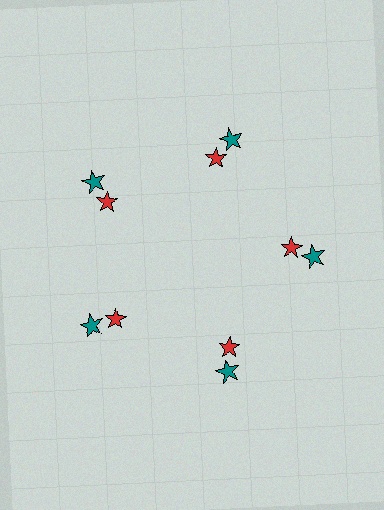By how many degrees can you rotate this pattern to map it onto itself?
The pattern maps onto itself every 72 degrees of rotation.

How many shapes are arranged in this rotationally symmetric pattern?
There are 10 shapes, arranged in 5 groups of 2.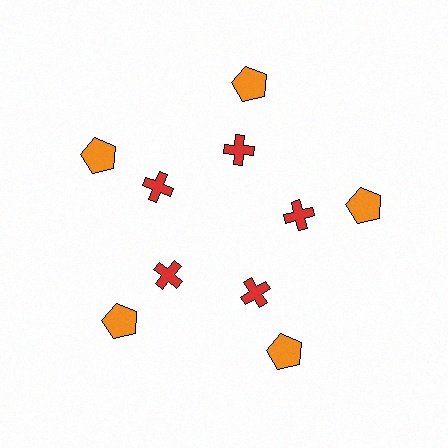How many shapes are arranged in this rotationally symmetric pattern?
There are 10 shapes, arranged in 5 groups of 2.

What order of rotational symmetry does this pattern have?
This pattern has 5-fold rotational symmetry.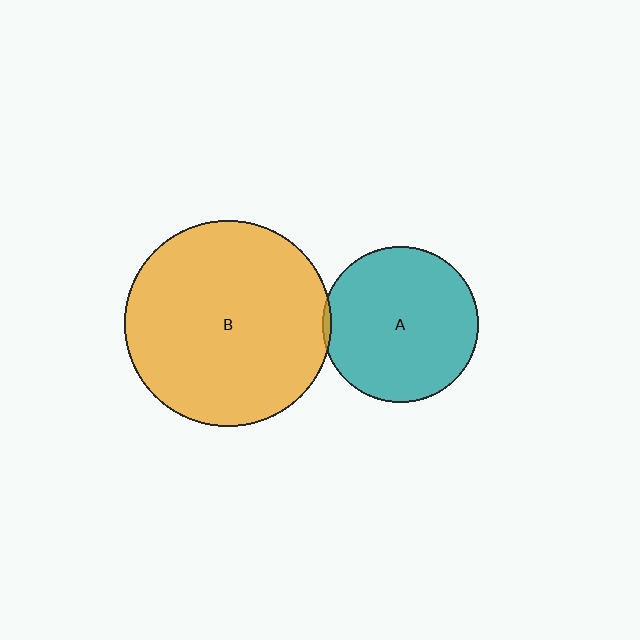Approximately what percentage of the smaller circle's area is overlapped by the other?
Approximately 5%.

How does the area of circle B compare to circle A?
Approximately 1.8 times.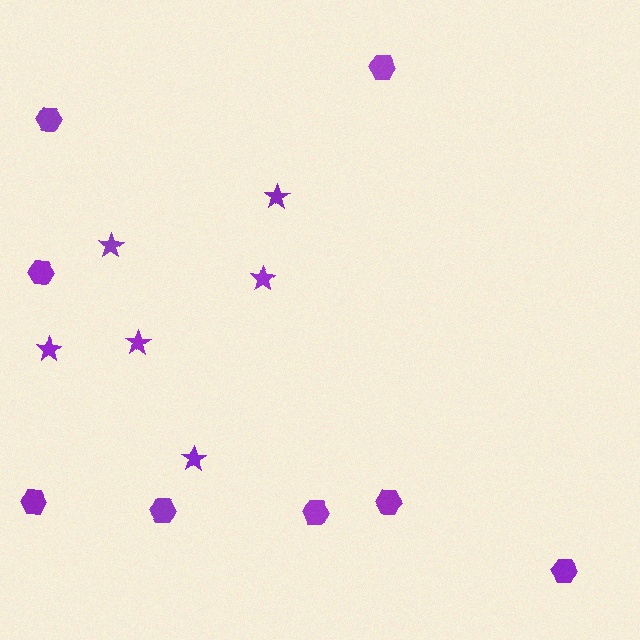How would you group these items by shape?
There are 2 groups: one group of stars (6) and one group of hexagons (8).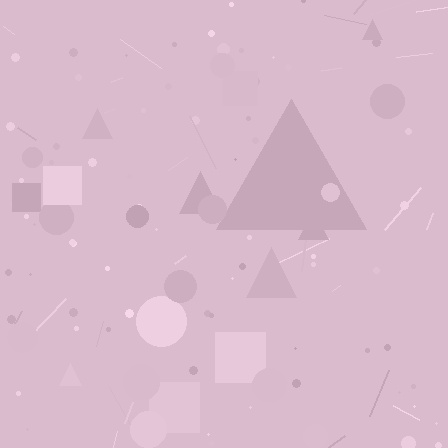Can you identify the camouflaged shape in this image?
The camouflaged shape is a triangle.